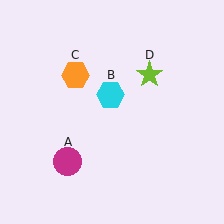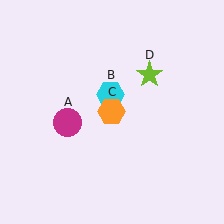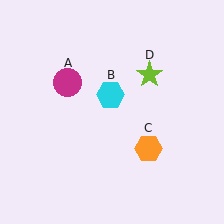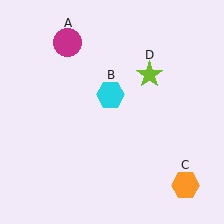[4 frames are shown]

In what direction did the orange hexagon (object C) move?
The orange hexagon (object C) moved down and to the right.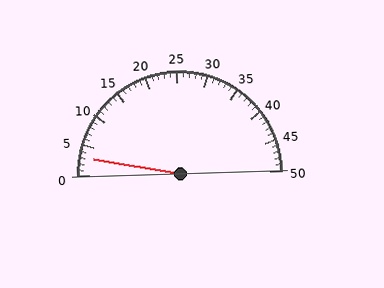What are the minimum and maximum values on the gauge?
The gauge ranges from 0 to 50.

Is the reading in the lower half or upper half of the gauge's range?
The reading is in the lower half of the range (0 to 50).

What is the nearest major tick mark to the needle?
The nearest major tick mark is 5.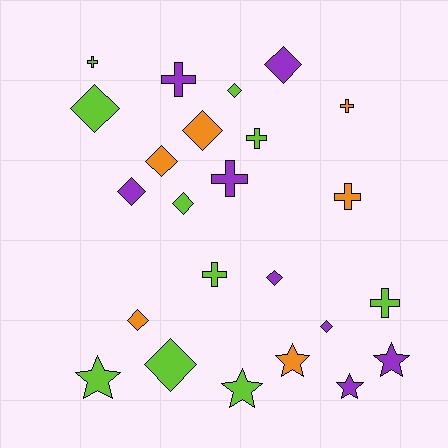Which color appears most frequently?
Lime, with 10 objects.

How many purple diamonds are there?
There are 4 purple diamonds.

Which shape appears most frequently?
Diamond, with 11 objects.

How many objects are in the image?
There are 24 objects.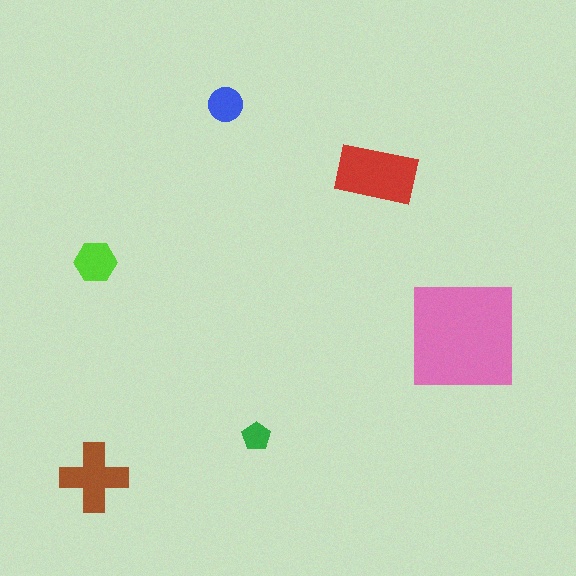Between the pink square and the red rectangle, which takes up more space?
The pink square.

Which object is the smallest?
The green pentagon.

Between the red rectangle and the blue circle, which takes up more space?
The red rectangle.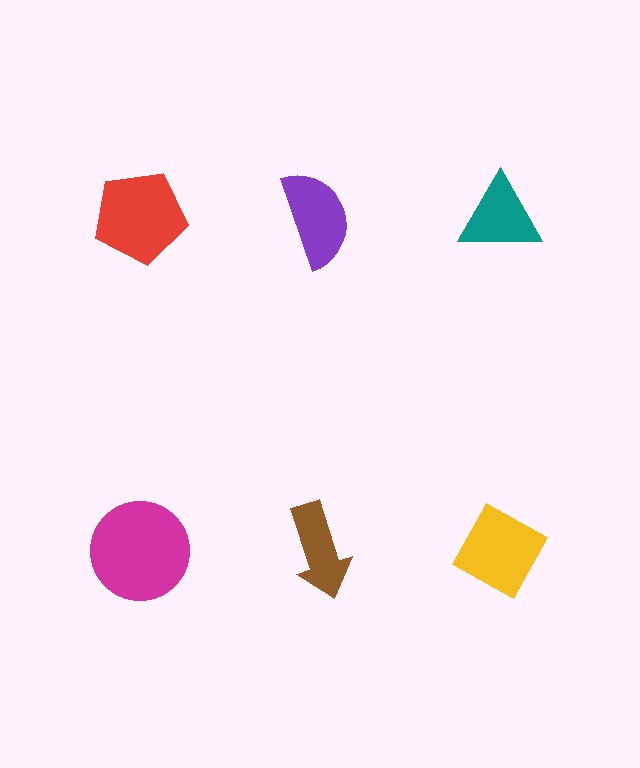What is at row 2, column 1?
A magenta circle.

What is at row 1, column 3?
A teal triangle.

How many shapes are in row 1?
3 shapes.